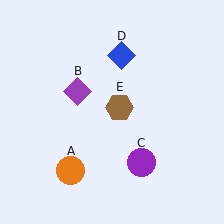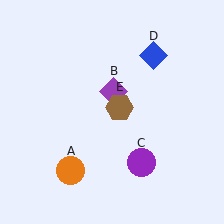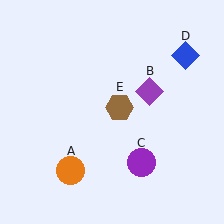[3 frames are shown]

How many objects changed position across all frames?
2 objects changed position: purple diamond (object B), blue diamond (object D).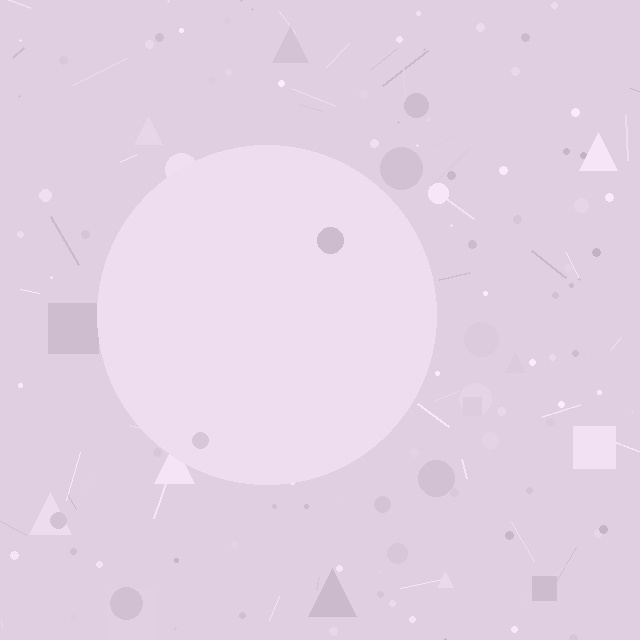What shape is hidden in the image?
A circle is hidden in the image.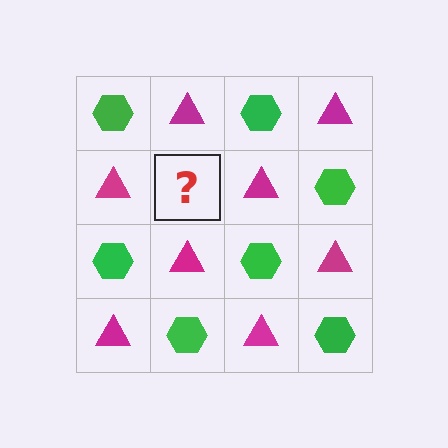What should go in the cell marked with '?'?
The missing cell should contain a green hexagon.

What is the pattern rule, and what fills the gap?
The rule is that it alternates green hexagon and magenta triangle in a checkerboard pattern. The gap should be filled with a green hexagon.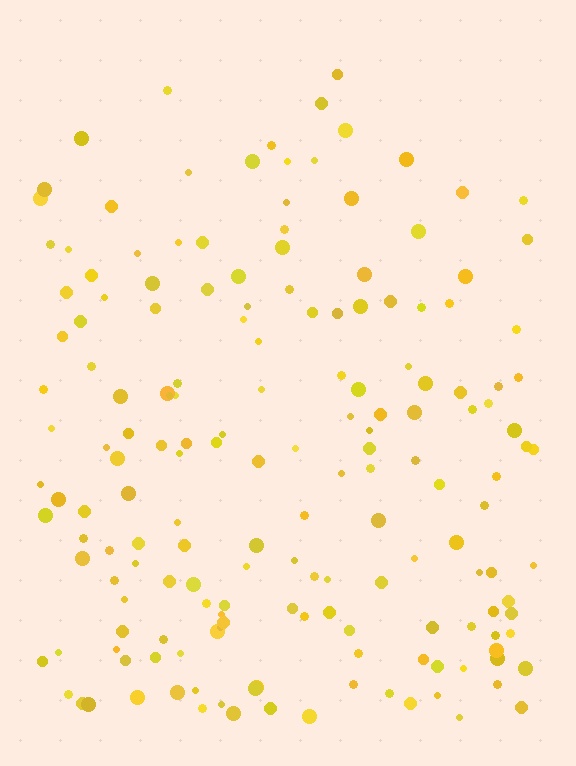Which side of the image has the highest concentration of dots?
The bottom.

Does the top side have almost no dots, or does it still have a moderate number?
Still a moderate number, just noticeably fewer than the bottom.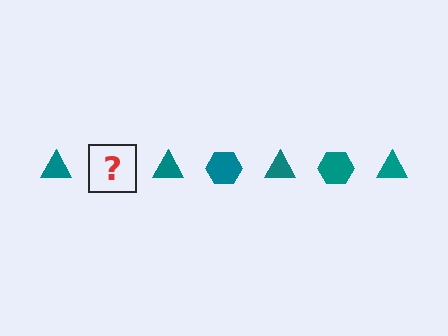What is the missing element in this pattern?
The missing element is a teal hexagon.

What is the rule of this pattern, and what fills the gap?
The rule is that the pattern cycles through triangle, hexagon shapes in teal. The gap should be filled with a teal hexagon.